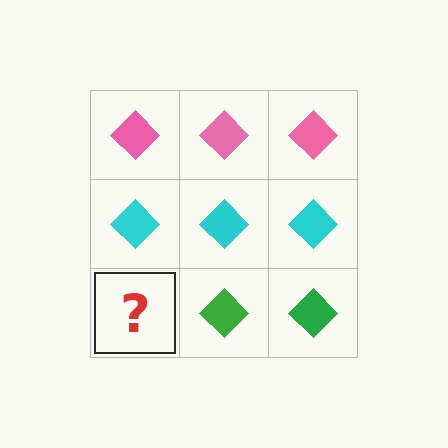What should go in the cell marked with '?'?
The missing cell should contain a green diamond.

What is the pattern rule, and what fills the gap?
The rule is that each row has a consistent color. The gap should be filled with a green diamond.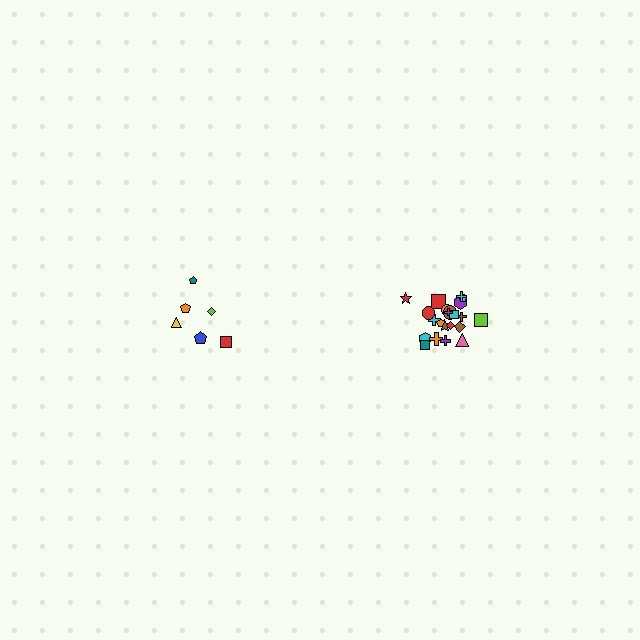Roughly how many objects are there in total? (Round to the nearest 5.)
Roughly 30 objects in total.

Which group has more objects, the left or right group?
The right group.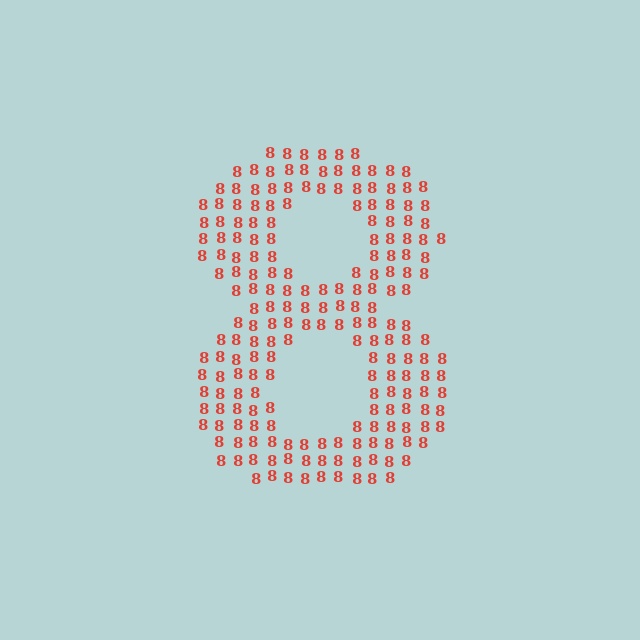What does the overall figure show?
The overall figure shows the digit 8.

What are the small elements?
The small elements are digit 8's.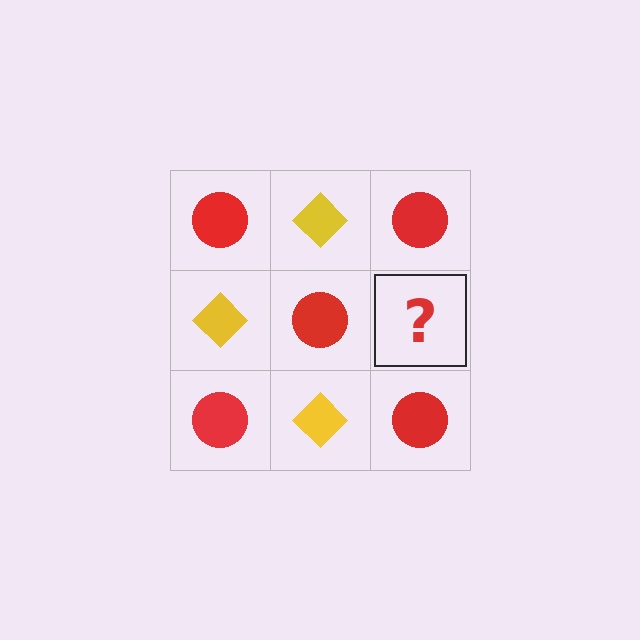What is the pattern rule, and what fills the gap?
The rule is that it alternates red circle and yellow diamond in a checkerboard pattern. The gap should be filled with a yellow diamond.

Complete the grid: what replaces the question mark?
The question mark should be replaced with a yellow diamond.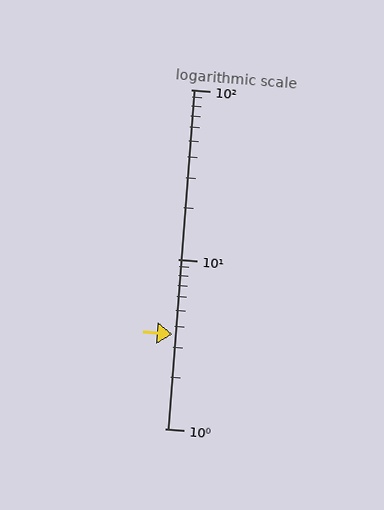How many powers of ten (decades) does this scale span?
The scale spans 2 decades, from 1 to 100.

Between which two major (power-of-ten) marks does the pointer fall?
The pointer is between 1 and 10.